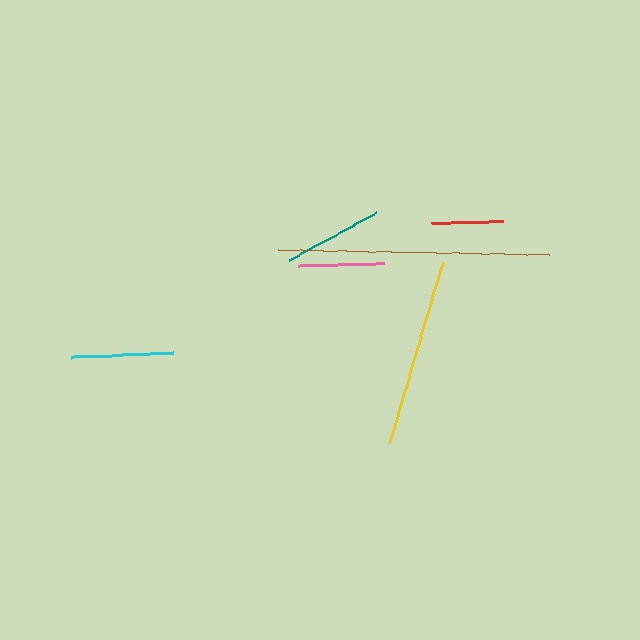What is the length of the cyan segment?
The cyan segment is approximately 102 pixels long.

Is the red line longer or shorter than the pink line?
The pink line is longer than the red line.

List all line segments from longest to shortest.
From longest to shortest: brown, yellow, cyan, teal, pink, red.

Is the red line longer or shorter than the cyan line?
The cyan line is longer than the red line.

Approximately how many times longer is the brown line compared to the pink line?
The brown line is approximately 3.1 times the length of the pink line.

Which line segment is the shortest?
The red line is the shortest at approximately 73 pixels.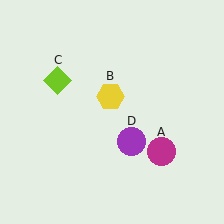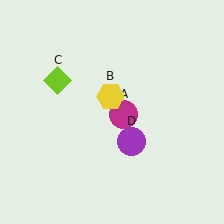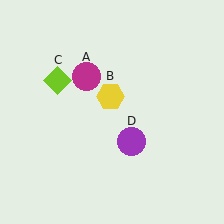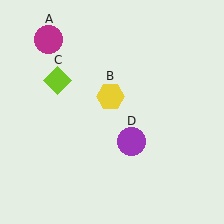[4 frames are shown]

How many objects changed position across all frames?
1 object changed position: magenta circle (object A).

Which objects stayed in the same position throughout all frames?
Yellow hexagon (object B) and lime diamond (object C) and purple circle (object D) remained stationary.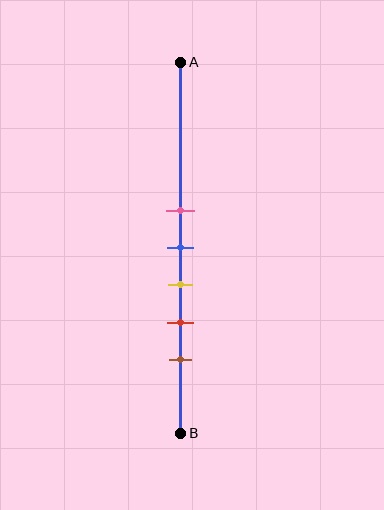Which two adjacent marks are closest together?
The pink and blue marks are the closest adjacent pair.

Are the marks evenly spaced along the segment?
Yes, the marks are approximately evenly spaced.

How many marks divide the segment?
There are 5 marks dividing the segment.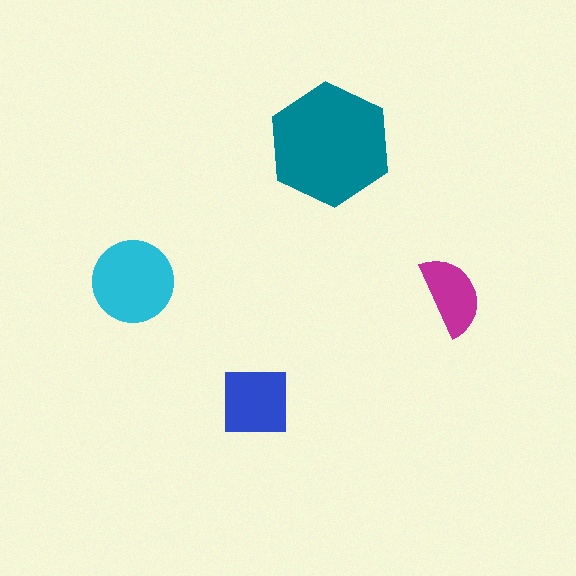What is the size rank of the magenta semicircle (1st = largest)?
4th.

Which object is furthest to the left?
The cyan circle is leftmost.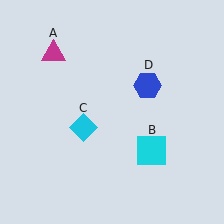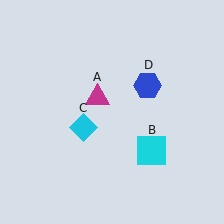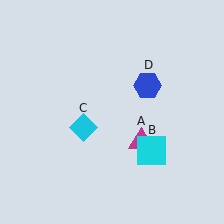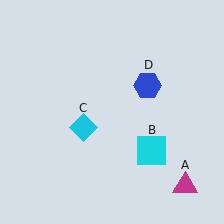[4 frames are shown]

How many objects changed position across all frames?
1 object changed position: magenta triangle (object A).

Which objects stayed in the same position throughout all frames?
Cyan square (object B) and cyan diamond (object C) and blue hexagon (object D) remained stationary.